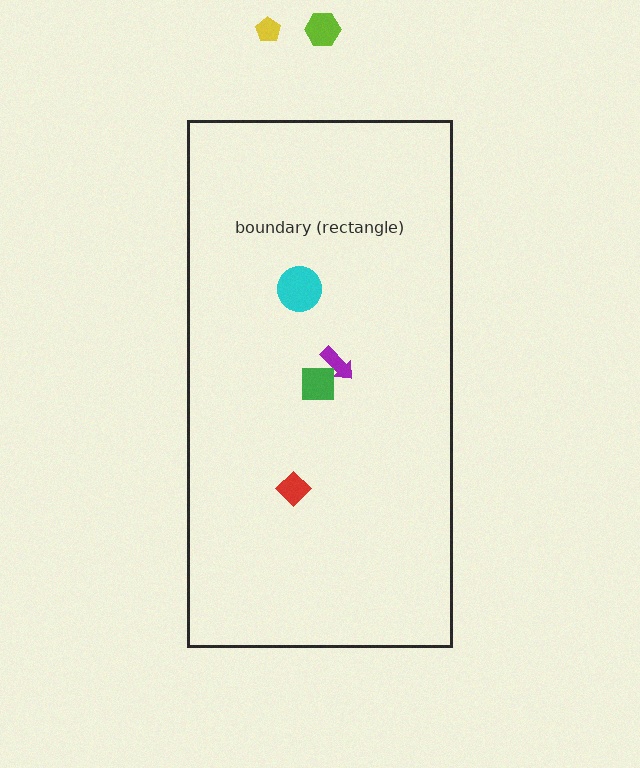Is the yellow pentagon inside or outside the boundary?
Outside.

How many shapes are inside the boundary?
4 inside, 2 outside.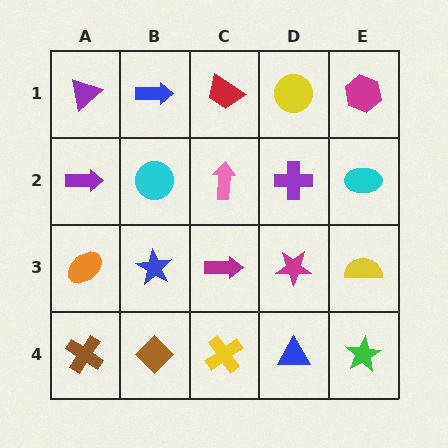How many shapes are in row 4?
5 shapes.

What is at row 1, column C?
A red trapezoid.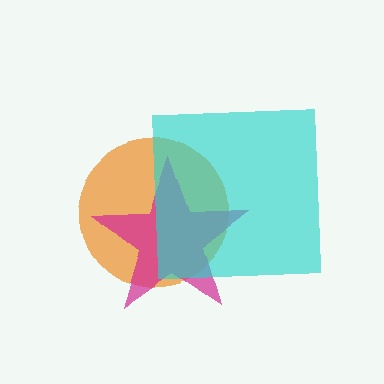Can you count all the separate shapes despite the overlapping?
Yes, there are 3 separate shapes.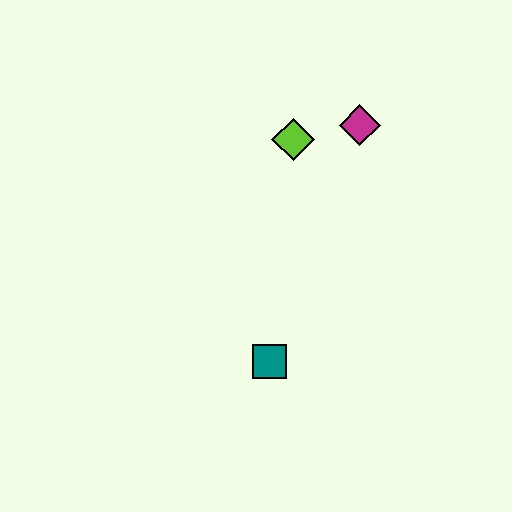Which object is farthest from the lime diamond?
The teal square is farthest from the lime diamond.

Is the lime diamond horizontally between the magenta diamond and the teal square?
Yes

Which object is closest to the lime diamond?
The magenta diamond is closest to the lime diamond.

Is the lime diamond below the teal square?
No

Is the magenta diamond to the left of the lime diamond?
No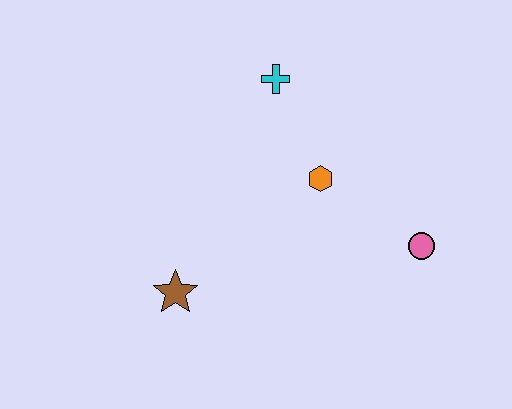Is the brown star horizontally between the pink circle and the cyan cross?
No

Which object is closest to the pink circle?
The orange hexagon is closest to the pink circle.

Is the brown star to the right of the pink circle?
No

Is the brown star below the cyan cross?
Yes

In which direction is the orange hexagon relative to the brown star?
The orange hexagon is to the right of the brown star.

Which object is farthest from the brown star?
The pink circle is farthest from the brown star.